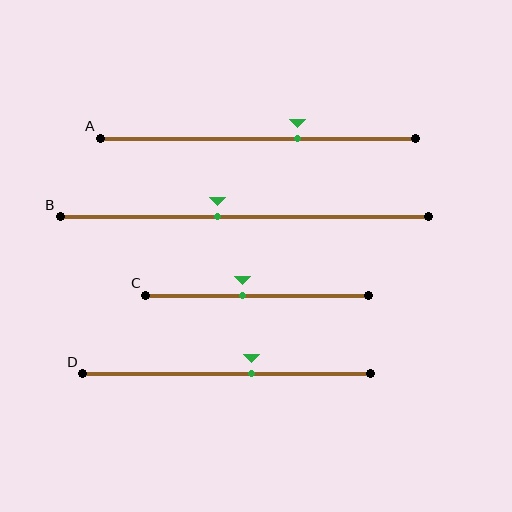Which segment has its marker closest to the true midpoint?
Segment C has its marker closest to the true midpoint.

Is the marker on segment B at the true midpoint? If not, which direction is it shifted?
No, the marker on segment B is shifted to the left by about 7% of the segment length.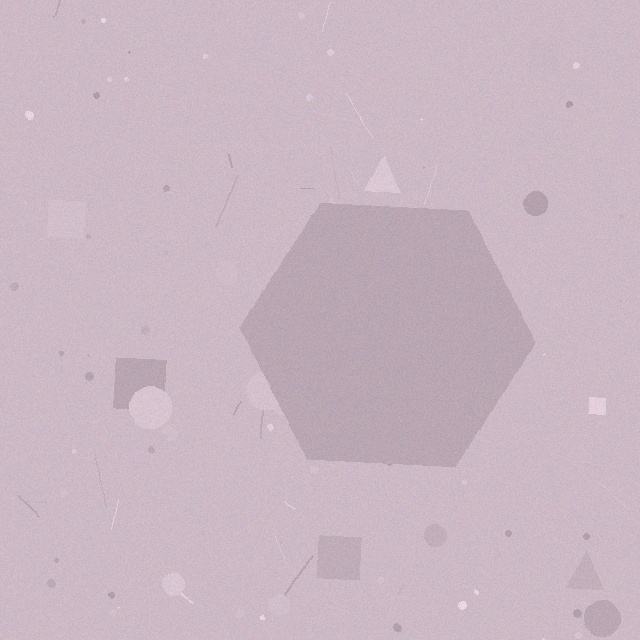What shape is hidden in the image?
A hexagon is hidden in the image.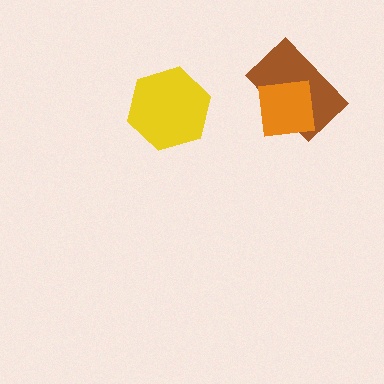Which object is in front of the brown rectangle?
The orange square is in front of the brown rectangle.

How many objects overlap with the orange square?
1 object overlaps with the orange square.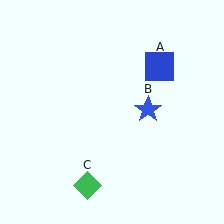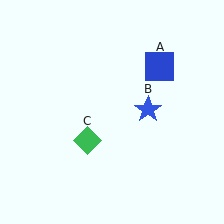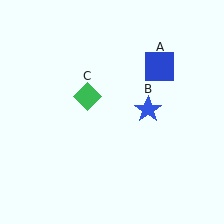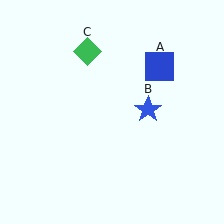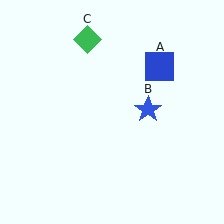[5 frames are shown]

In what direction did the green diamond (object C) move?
The green diamond (object C) moved up.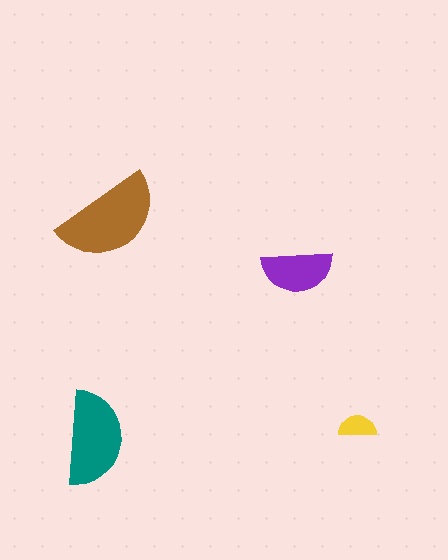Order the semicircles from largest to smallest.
the brown one, the teal one, the purple one, the yellow one.